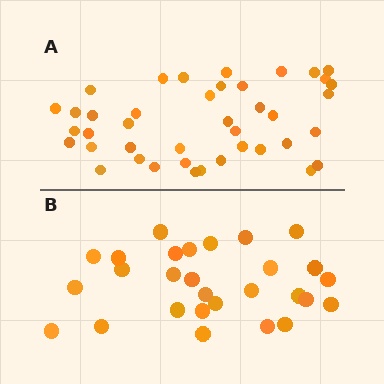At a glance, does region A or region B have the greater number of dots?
Region A (the top region) has more dots.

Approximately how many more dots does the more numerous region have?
Region A has approximately 15 more dots than region B.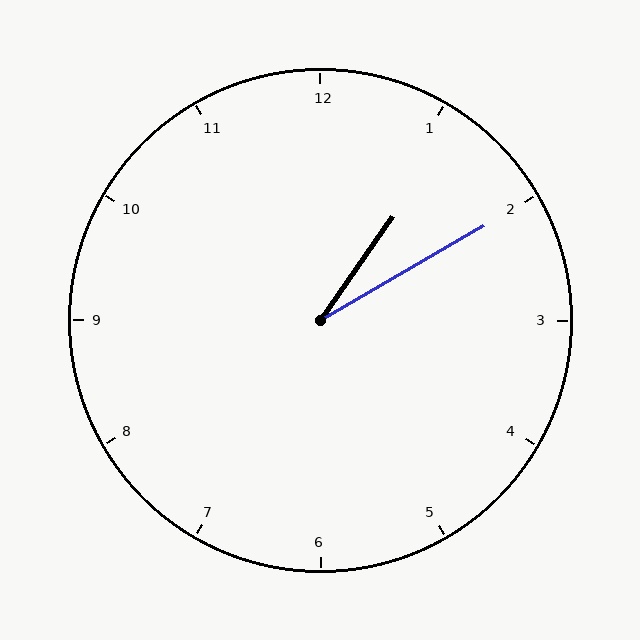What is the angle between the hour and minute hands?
Approximately 25 degrees.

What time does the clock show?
1:10.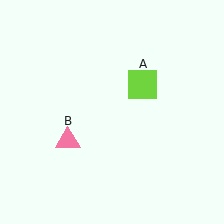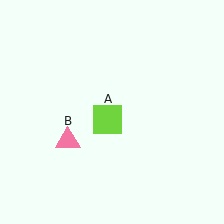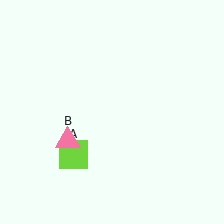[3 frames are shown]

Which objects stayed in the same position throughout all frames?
Pink triangle (object B) remained stationary.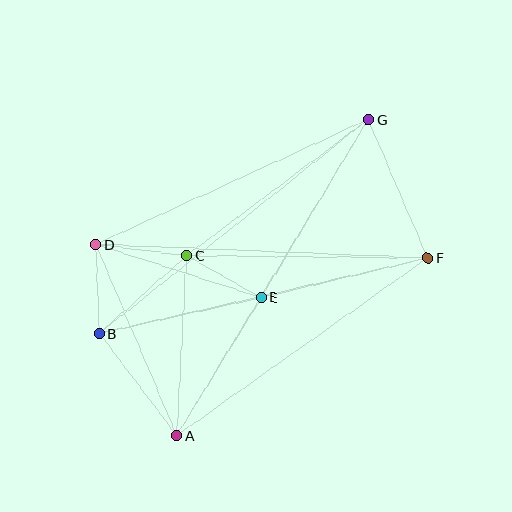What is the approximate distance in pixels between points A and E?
The distance between A and E is approximately 162 pixels.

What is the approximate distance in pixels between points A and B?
The distance between A and B is approximately 129 pixels.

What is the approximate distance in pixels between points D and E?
The distance between D and E is approximately 173 pixels.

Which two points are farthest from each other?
Points A and G are farthest from each other.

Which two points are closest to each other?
Points C and E are closest to each other.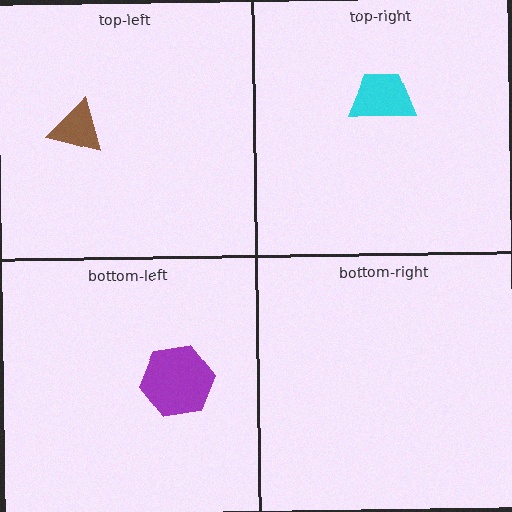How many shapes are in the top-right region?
1.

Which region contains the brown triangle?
The top-left region.